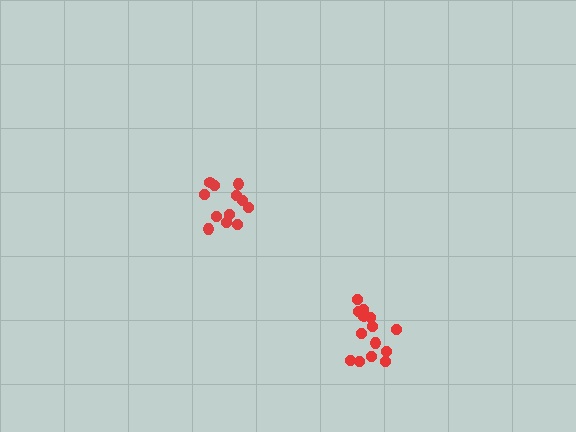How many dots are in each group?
Group 1: 12 dots, Group 2: 14 dots (26 total).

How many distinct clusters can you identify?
There are 2 distinct clusters.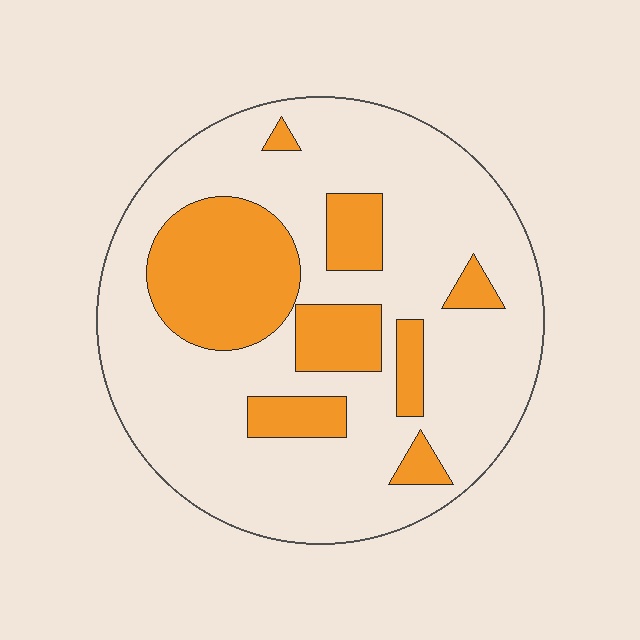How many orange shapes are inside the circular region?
8.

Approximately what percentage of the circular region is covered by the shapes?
Approximately 25%.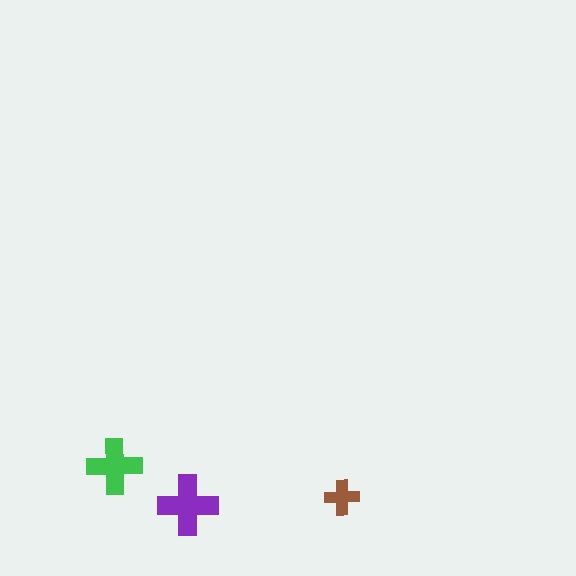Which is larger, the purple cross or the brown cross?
The purple one.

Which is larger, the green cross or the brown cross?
The green one.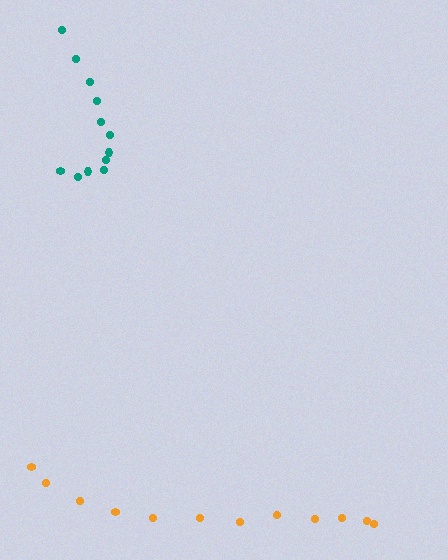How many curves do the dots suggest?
There are 2 distinct paths.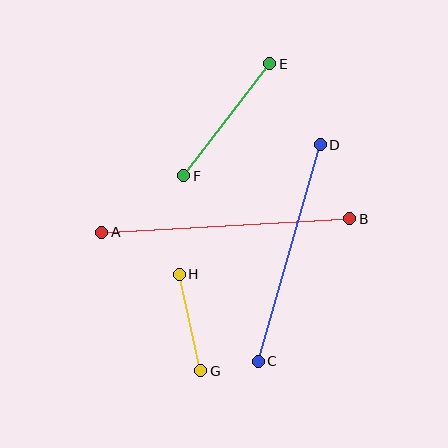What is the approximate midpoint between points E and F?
The midpoint is at approximately (227, 120) pixels.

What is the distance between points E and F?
The distance is approximately 141 pixels.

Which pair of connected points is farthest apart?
Points A and B are farthest apart.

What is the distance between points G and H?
The distance is approximately 98 pixels.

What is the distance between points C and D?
The distance is approximately 225 pixels.